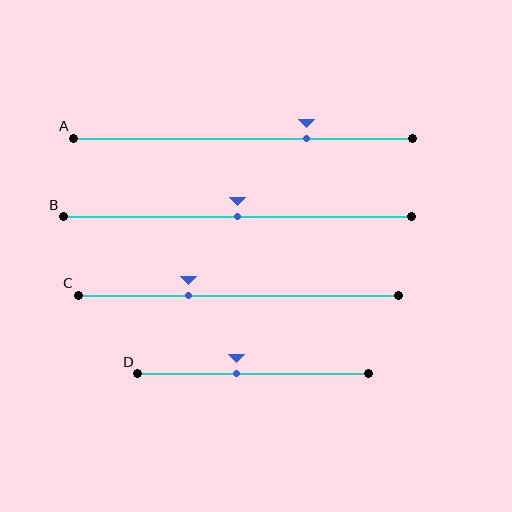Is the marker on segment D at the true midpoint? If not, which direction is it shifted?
No, the marker on segment D is shifted to the left by about 7% of the segment length.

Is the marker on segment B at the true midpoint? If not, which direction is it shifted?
Yes, the marker on segment B is at the true midpoint.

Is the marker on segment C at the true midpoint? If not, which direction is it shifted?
No, the marker on segment C is shifted to the left by about 16% of the segment length.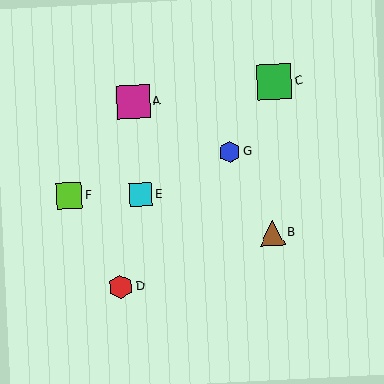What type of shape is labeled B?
Shape B is a brown triangle.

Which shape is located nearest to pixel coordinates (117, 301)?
The red hexagon (labeled D) at (121, 287) is nearest to that location.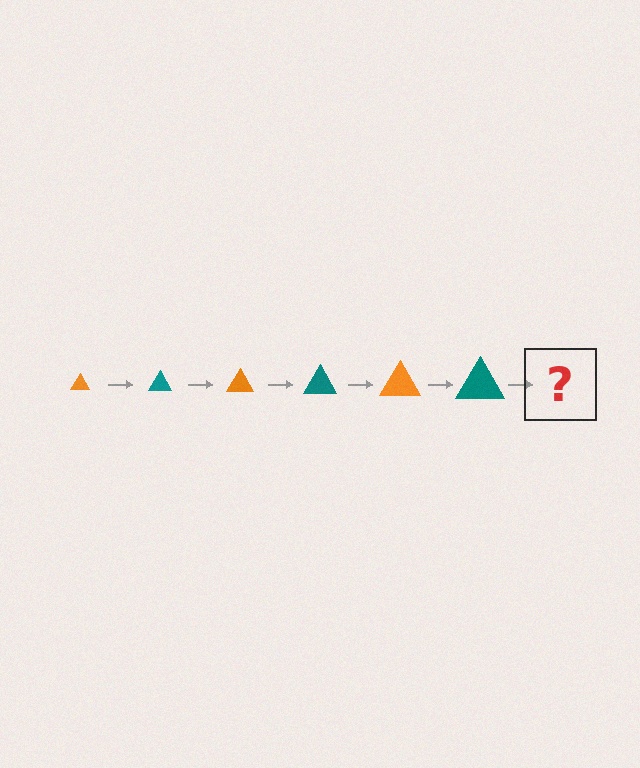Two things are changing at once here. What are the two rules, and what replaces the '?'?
The two rules are that the triangle grows larger each step and the color cycles through orange and teal. The '?' should be an orange triangle, larger than the previous one.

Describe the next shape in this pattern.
It should be an orange triangle, larger than the previous one.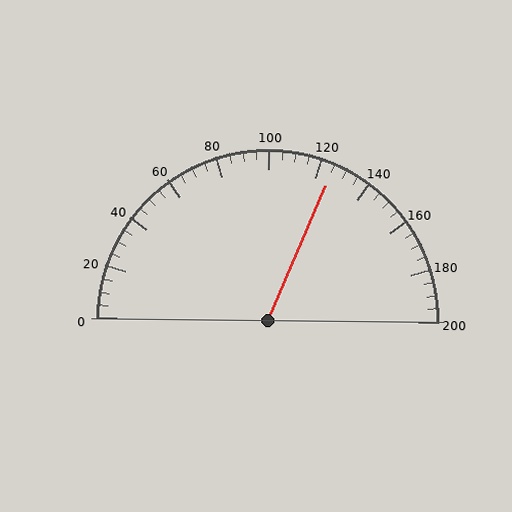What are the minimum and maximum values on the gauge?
The gauge ranges from 0 to 200.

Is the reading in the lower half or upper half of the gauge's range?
The reading is in the upper half of the range (0 to 200).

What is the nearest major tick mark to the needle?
The nearest major tick mark is 120.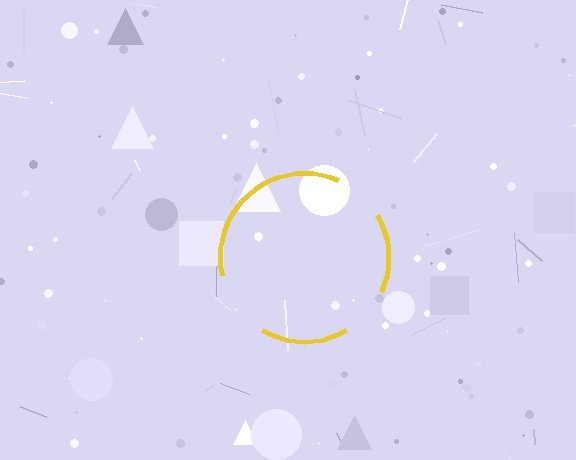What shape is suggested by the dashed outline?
The dashed outline suggests a circle.